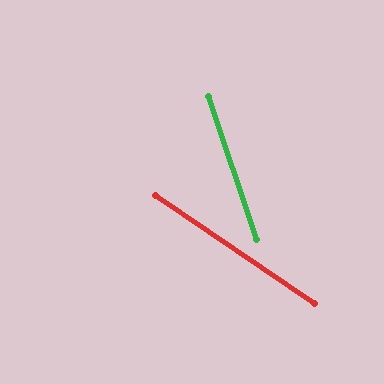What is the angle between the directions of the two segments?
Approximately 37 degrees.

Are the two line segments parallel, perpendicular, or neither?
Neither parallel nor perpendicular — they differ by about 37°.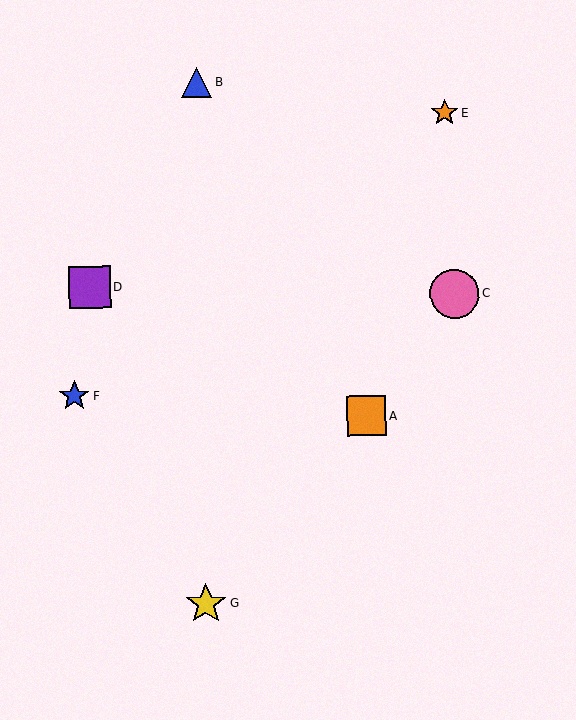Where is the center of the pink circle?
The center of the pink circle is at (454, 294).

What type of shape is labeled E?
Shape E is an orange star.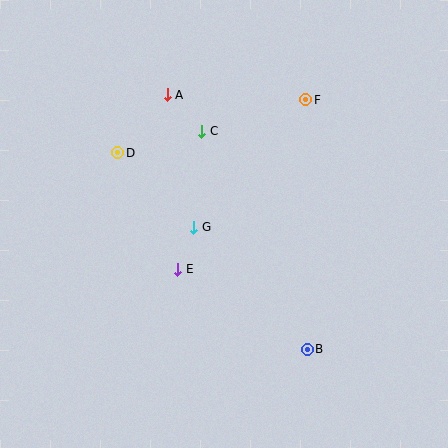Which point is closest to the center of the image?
Point G at (194, 227) is closest to the center.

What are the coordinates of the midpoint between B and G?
The midpoint between B and G is at (250, 288).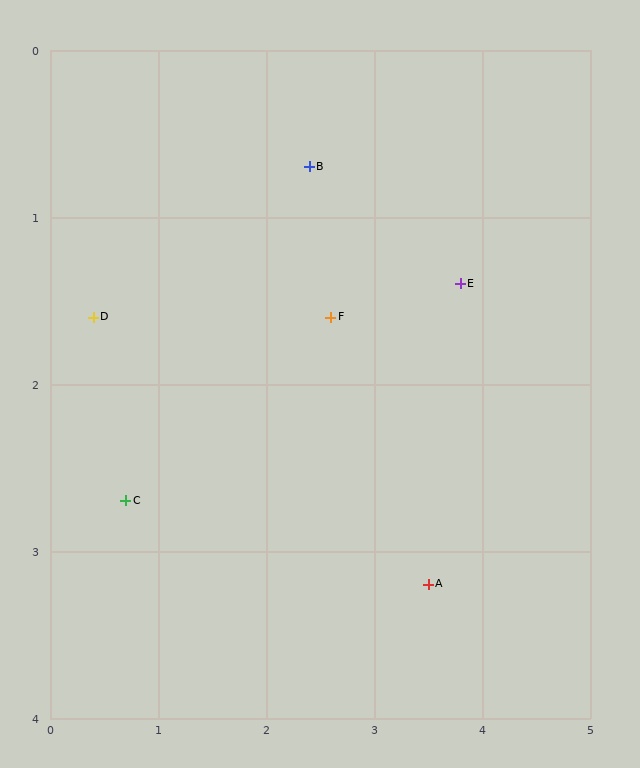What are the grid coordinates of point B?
Point B is at approximately (2.4, 0.7).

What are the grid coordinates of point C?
Point C is at approximately (0.7, 2.7).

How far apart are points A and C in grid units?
Points A and C are about 2.8 grid units apart.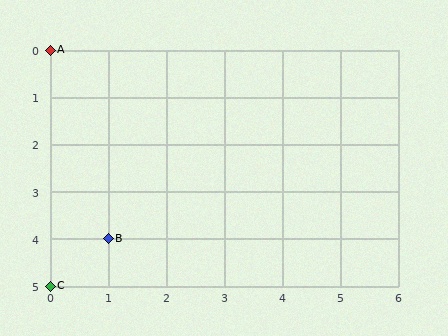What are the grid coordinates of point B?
Point B is at grid coordinates (1, 4).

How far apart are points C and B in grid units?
Points C and B are 1 column and 1 row apart (about 1.4 grid units diagonally).